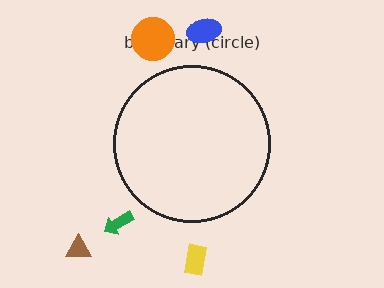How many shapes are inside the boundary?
0 inside, 5 outside.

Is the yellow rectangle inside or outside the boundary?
Outside.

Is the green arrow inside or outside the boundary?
Outside.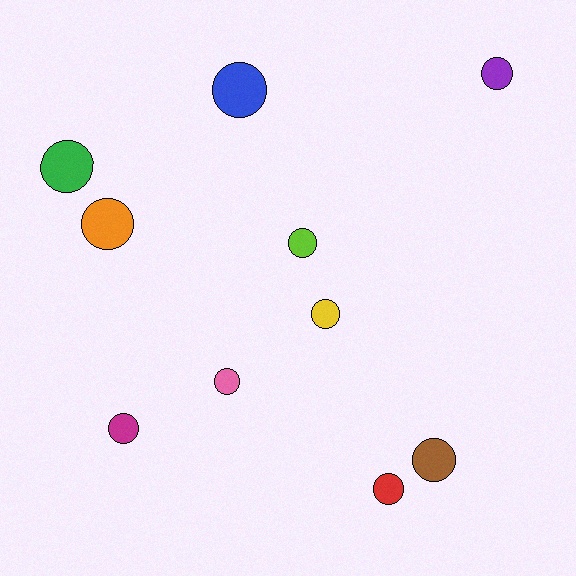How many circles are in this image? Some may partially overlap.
There are 10 circles.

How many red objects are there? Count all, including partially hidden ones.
There is 1 red object.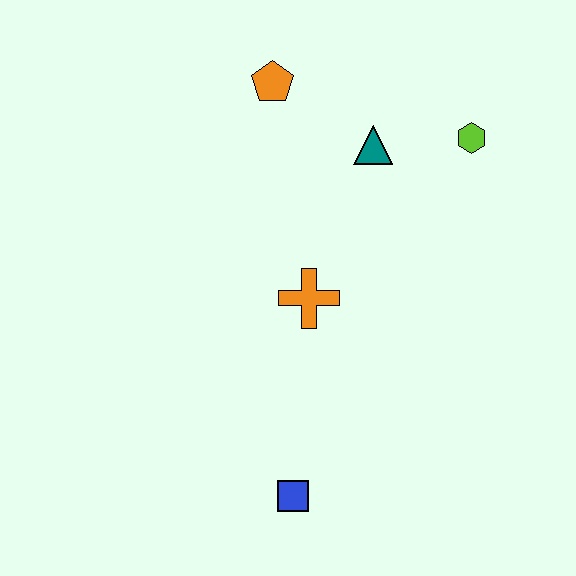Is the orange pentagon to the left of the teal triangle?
Yes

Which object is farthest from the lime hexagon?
The blue square is farthest from the lime hexagon.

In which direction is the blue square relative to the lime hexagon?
The blue square is below the lime hexagon.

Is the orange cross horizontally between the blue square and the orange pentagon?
No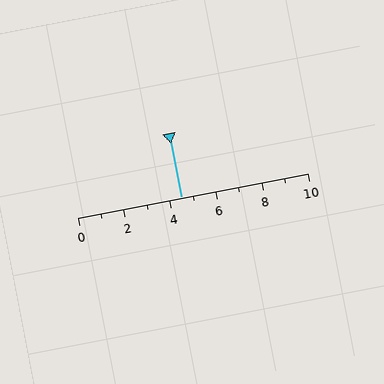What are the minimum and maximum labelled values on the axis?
The axis runs from 0 to 10.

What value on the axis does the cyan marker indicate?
The marker indicates approximately 4.5.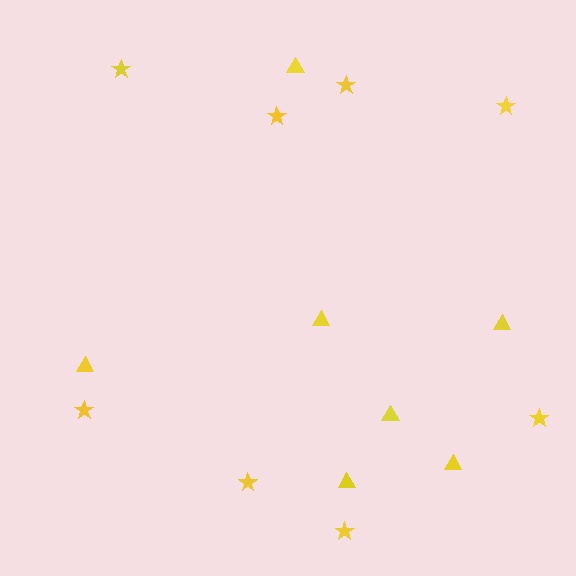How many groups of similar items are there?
There are 2 groups: one group of stars (8) and one group of triangles (7).